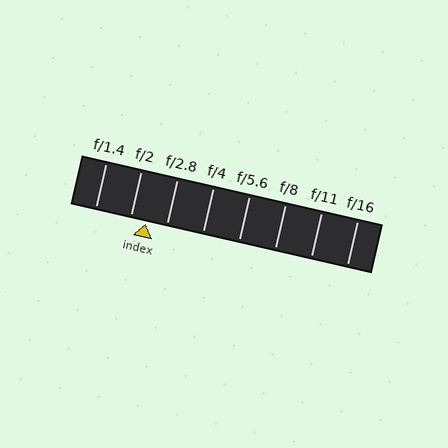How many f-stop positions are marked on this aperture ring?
There are 8 f-stop positions marked.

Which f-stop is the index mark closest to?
The index mark is closest to f/2.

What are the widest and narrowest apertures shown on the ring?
The widest aperture shown is f/1.4 and the narrowest is f/16.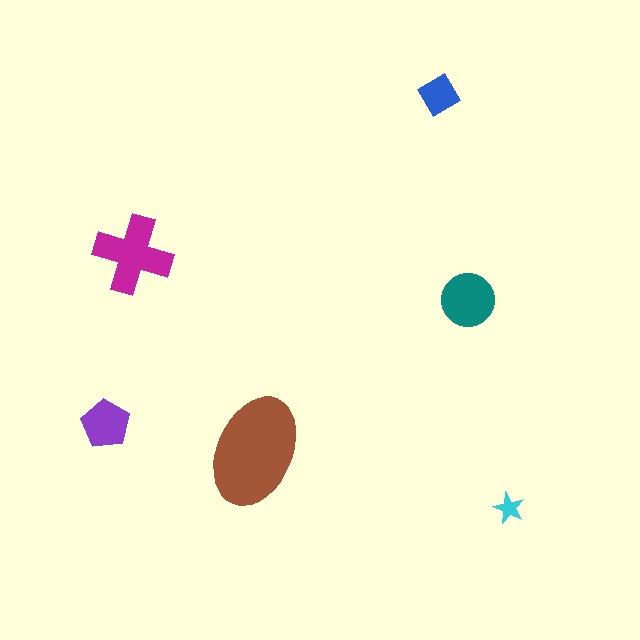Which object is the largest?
The brown ellipse.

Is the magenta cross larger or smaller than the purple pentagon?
Larger.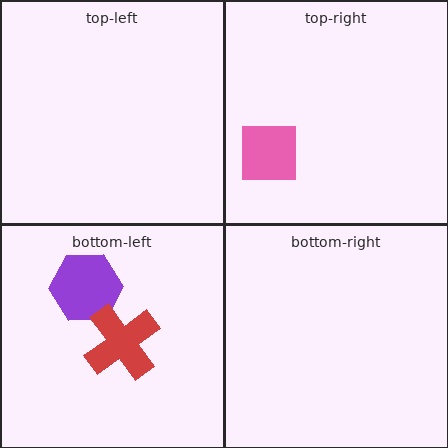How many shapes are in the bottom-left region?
2.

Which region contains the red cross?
The bottom-left region.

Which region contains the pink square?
The top-right region.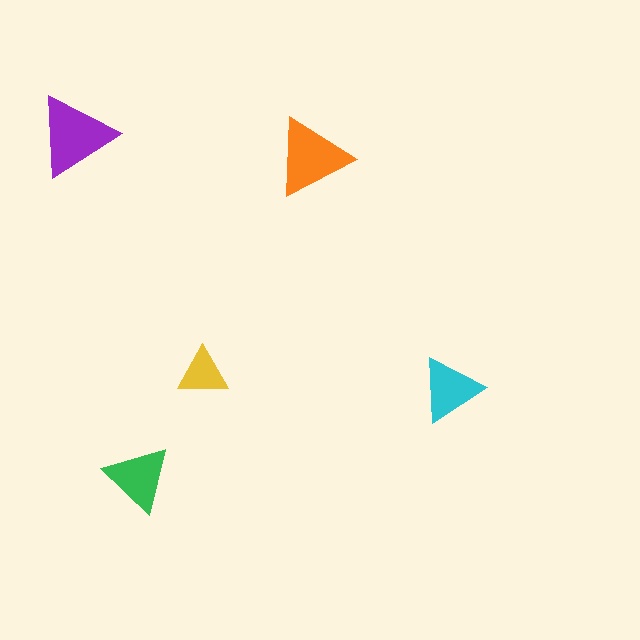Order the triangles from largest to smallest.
the purple one, the orange one, the green one, the cyan one, the yellow one.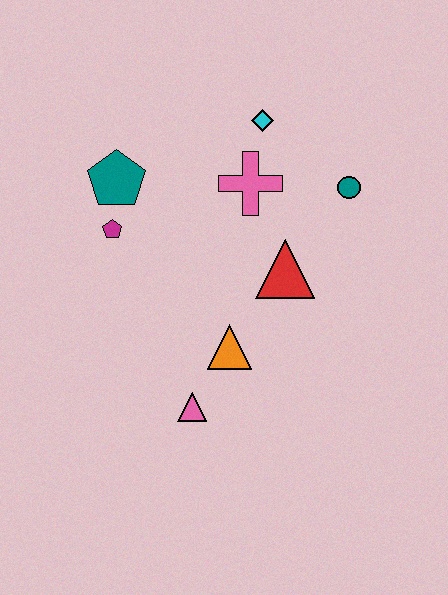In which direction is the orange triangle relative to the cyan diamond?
The orange triangle is below the cyan diamond.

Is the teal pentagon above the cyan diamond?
No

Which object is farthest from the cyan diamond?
The pink triangle is farthest from the cyan diamond.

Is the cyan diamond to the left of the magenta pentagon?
No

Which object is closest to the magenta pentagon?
The teal pentagon is closest to the magenta pentagon.